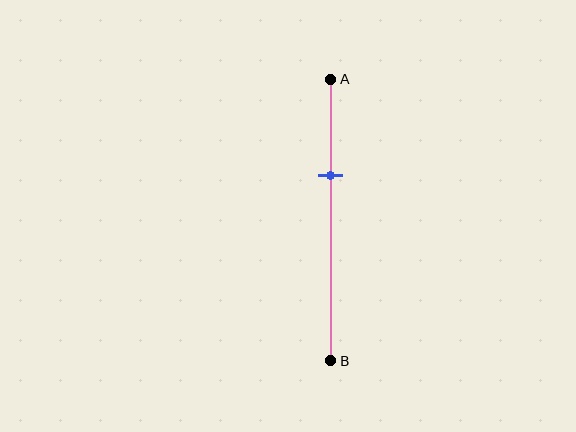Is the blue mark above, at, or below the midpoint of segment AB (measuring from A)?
The blue mark is above the midpoint of segment AB.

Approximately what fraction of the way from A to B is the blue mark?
The blue mark is approximately 35% of the way from A to B.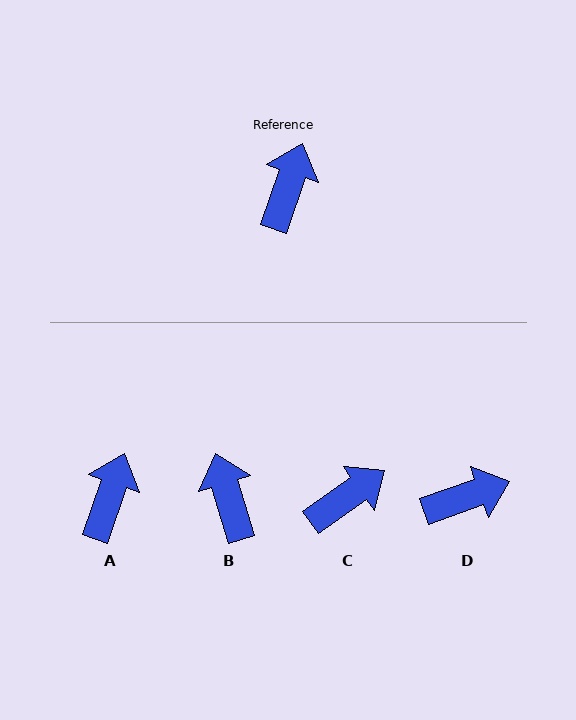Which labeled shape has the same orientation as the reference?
A.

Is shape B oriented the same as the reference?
No, it is off by about 36 degrees.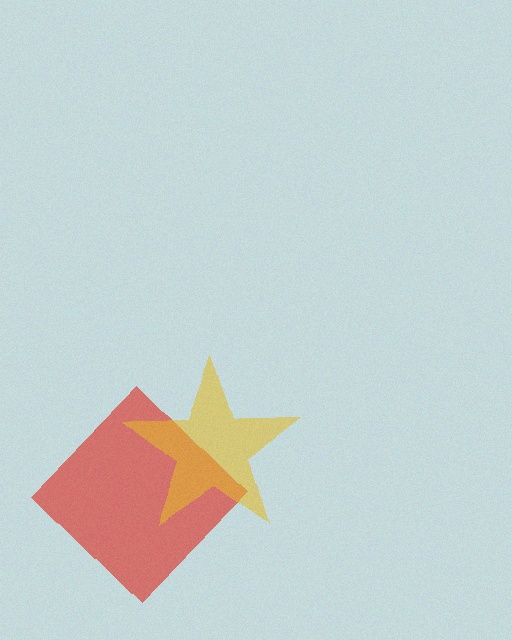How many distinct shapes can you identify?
There are 2 distinct shapes: a red diamond, a yellow star.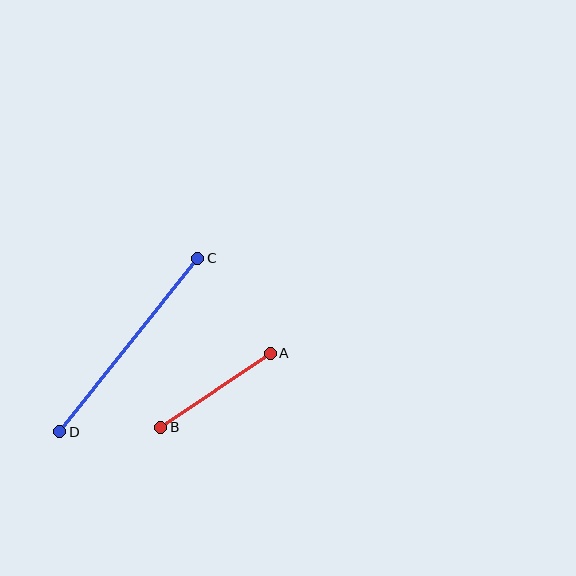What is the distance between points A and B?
The distance is approximately 132 pixels.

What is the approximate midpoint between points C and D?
The midpoint is at approximately (129, 345) pixels.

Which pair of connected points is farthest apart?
Points C and D are farthest apart.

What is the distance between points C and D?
The distance is approximately 222 pixels.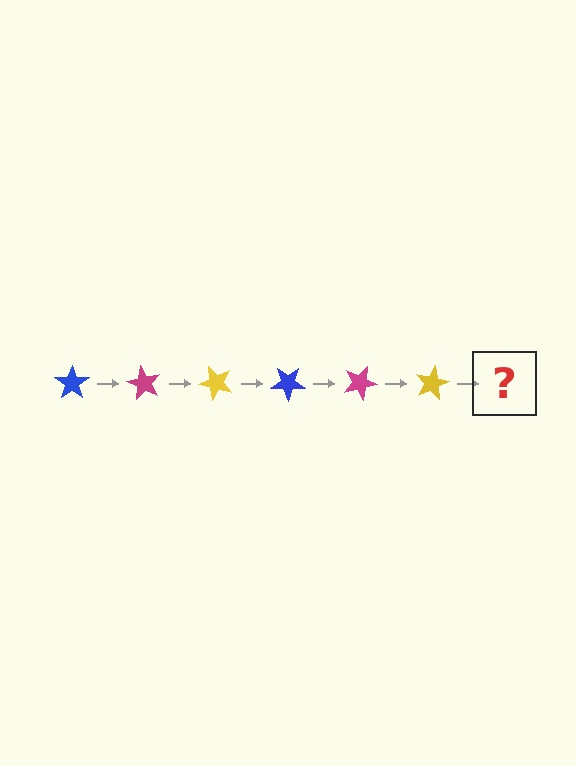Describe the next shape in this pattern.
It should be a blue star, rotated 360 degrees from the start.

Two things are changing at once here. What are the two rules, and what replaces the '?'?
The two rules are that it rotates 60 degrees each step and the color cycles through blue, magenta, and yellow. The '?' should be a blue star, rotated 360 degrees from the start.